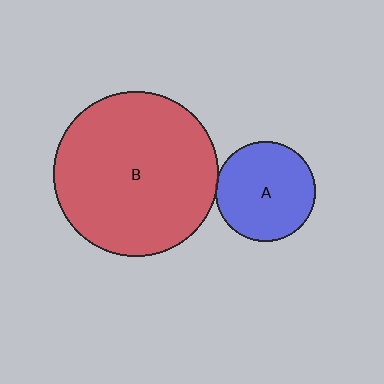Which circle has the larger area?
Circle B (red).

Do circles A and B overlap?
Yes.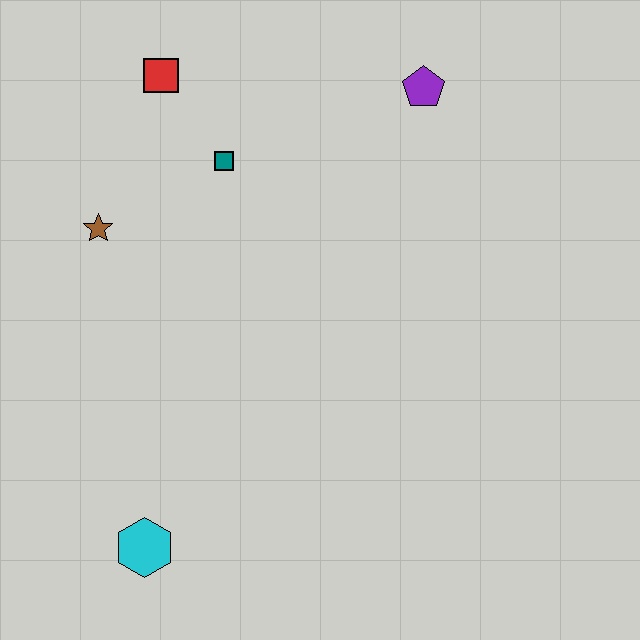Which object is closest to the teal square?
The red square is closest to the teal square.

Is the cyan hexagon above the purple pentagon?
No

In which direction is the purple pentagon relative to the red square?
The purple pentagon is to the right of the red square.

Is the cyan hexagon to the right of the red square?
No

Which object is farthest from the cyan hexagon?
The purple pentagon is farthest from the cyan hexagon.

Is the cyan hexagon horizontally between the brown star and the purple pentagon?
Yes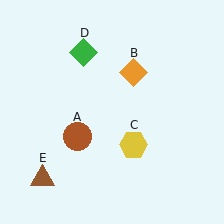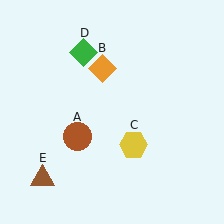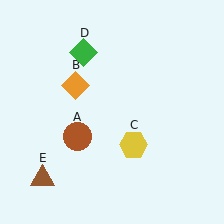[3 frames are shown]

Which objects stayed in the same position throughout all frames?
Brown circle (object A) and yellow hexagon (object C) and green diamond (object D) and brown triangle (object E) remained stationary.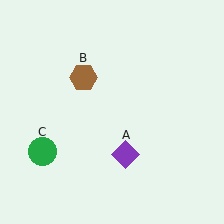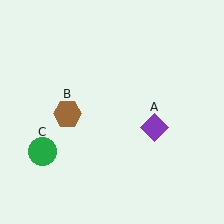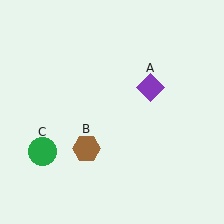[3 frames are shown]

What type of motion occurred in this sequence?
The purple diamond (object A), brown hexagon (object B) rotated counterclockwise around the center of the scene.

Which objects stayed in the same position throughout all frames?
Green circle (object C) remained stationary.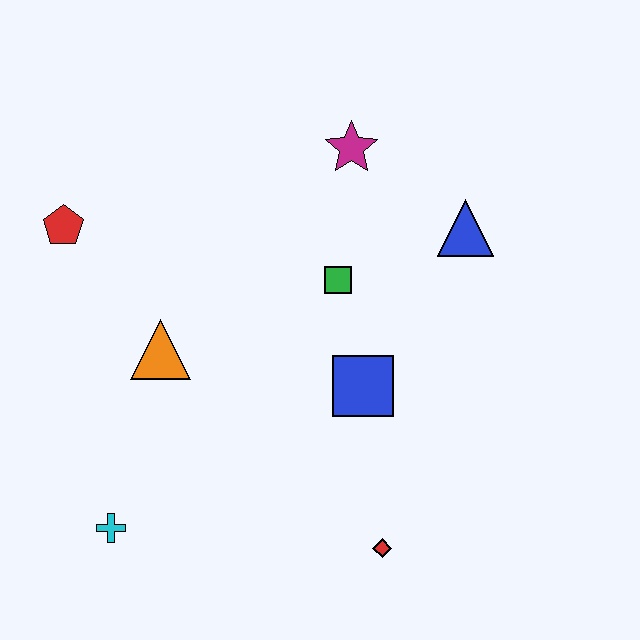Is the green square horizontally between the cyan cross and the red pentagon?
No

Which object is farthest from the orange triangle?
The blue triangle is farthest from the orange triangle.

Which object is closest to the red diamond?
The blue square is closest to the red diamond.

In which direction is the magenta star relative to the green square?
The magenta star is above the green square.